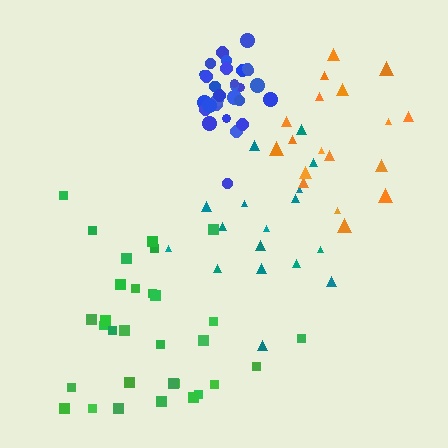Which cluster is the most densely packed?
Blue.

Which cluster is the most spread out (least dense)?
Teal.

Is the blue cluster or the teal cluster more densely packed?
Blue.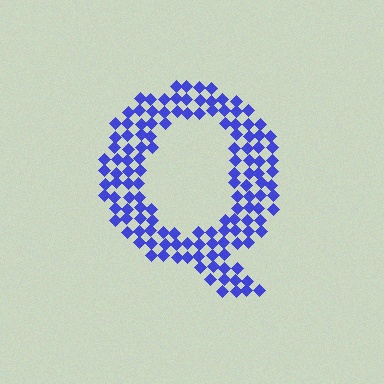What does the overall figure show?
The overall figure shows the letter Q.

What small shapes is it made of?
It is made of small diamonds.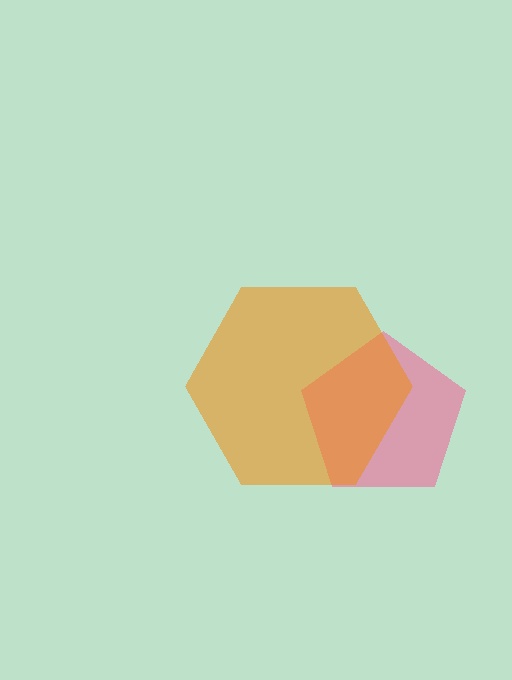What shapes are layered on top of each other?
The layered shapes are: a pink pentagon, an orange hexagon.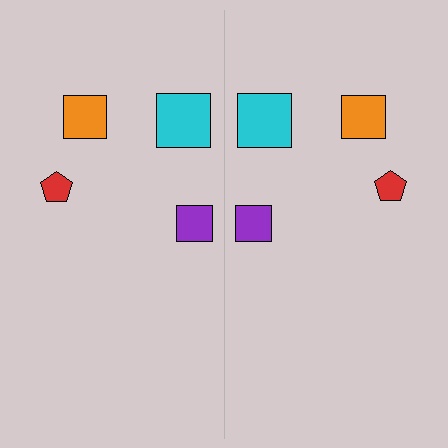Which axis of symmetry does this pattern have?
The pattern has a vertical axis of symmetry running through the center of the image.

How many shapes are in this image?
There are 8 shapes in this image.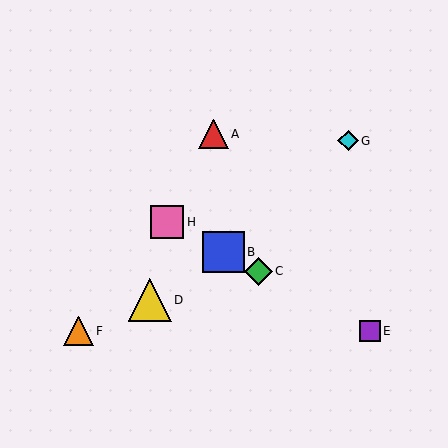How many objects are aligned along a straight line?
4 objects (B, C, E, H) are aligned along a straight line.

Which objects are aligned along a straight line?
Objects B, C, E, H are aligned along a straight line.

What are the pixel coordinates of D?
Object D is at (150, 300).